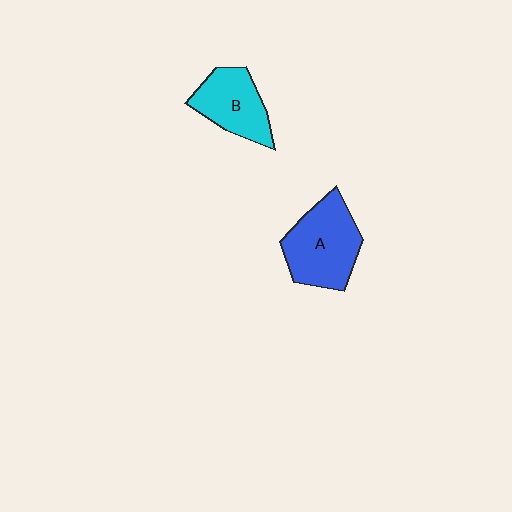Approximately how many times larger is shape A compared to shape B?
Approximately 1.3 times.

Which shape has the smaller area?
Shape B (cyan).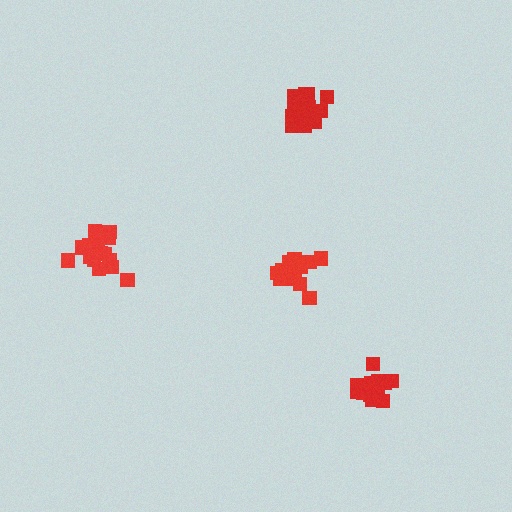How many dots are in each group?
Group 1: 15 dots, Group 2: 14 dots, Group 3: 15 dots, Group 4: 19 dots (63 total).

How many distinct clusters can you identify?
There are 4 distinct clusters.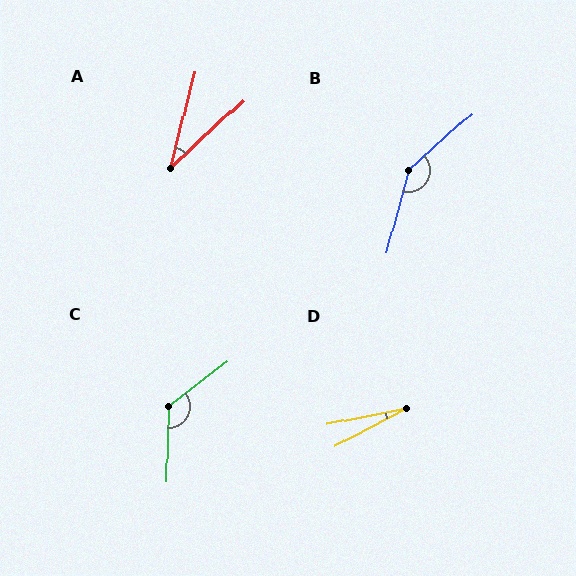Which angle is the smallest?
D, at approximately 17 degrees.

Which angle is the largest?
B, at approximately 147 degrees.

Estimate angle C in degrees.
Approximately 129 degrees.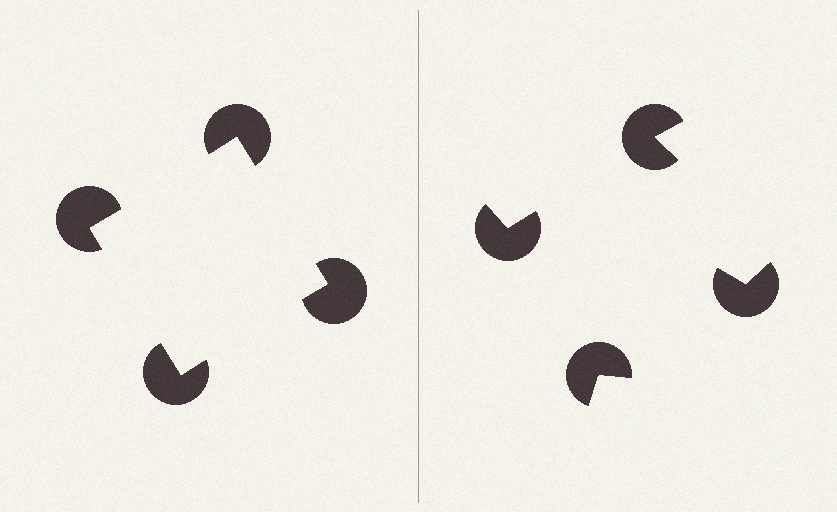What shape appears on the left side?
An illusory square.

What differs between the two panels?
The pac-man discs are positioned identically on both sides; only the wedge orientations differ. On the left they align to a square; on the right they are misaligned.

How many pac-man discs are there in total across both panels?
8 — 4 on each side.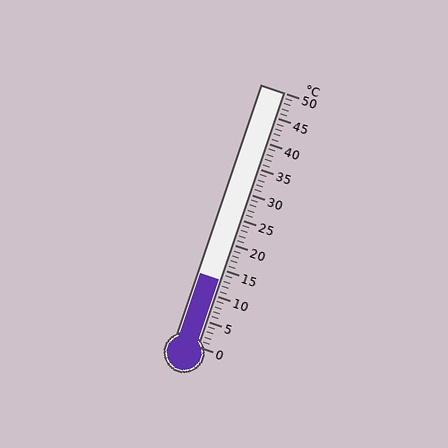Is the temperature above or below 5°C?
The temperature is above 5°C.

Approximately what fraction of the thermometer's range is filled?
The thermometer is filled to approximately 25% of its range.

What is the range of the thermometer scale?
The thermometer scale ranges from 0°C to 50°C.